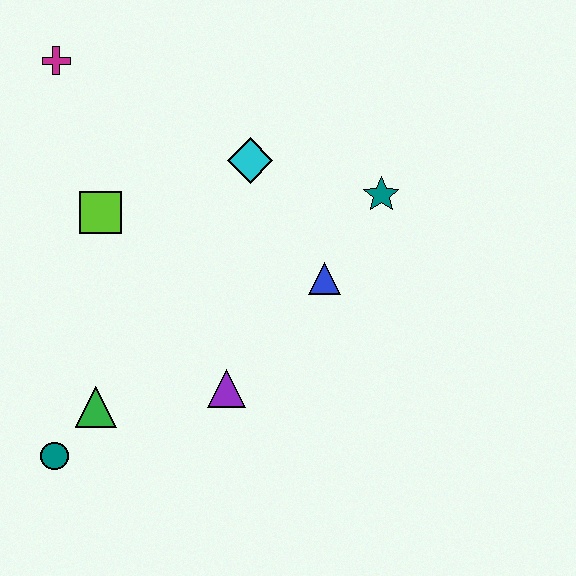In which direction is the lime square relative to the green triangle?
The lime square is above the green triangle.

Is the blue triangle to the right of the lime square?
Yes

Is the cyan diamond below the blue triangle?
No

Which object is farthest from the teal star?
The teal circle is farthest from the teal star.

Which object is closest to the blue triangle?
The teal star is closest to the blue triangle.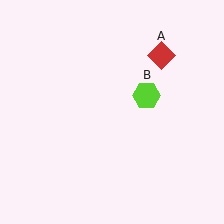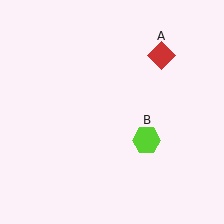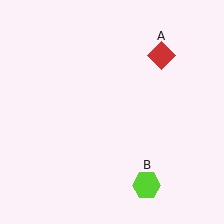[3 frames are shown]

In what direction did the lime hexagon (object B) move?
The lime hexagon (object B) moved down.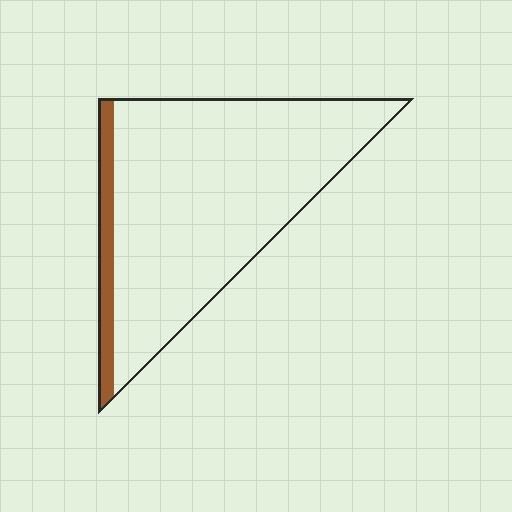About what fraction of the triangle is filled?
About one tenth (1/10).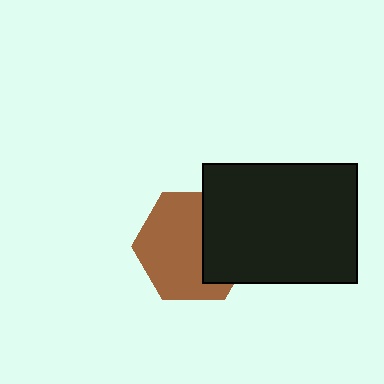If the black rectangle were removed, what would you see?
You would see the complete brown hexagon.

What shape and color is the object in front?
The object in front is a black rectangle.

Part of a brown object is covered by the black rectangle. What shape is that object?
It is a hexagon.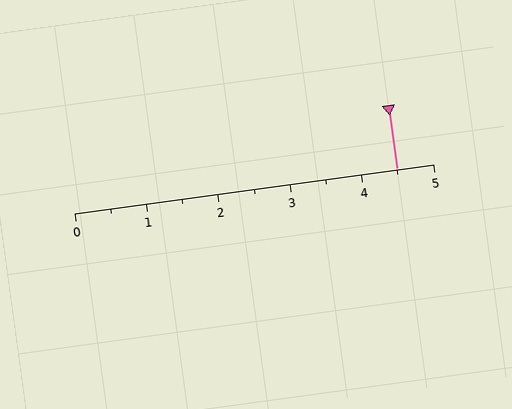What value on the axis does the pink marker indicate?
The marker indicates approximately 4.5.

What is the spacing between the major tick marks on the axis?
The major ticks are spaced 1 apart.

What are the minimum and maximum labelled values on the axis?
The axis runs from 0 to 5.